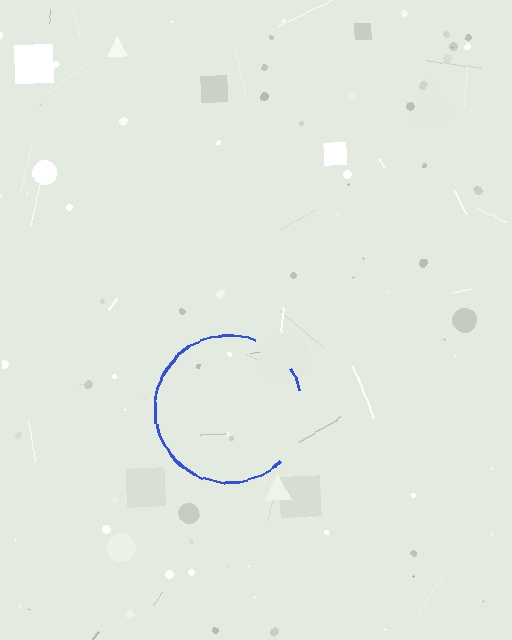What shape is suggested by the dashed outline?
The dashed outline suggests a circle.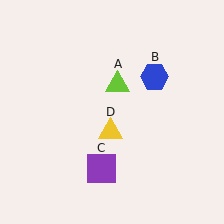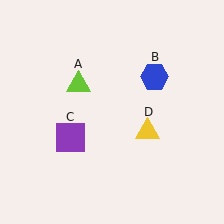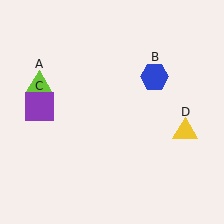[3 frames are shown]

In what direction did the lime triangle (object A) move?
The lime triangle (object A) moved left.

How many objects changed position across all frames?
3 objects changed position: lime triangle (object A), purple square (object C), yellow triangle (object D).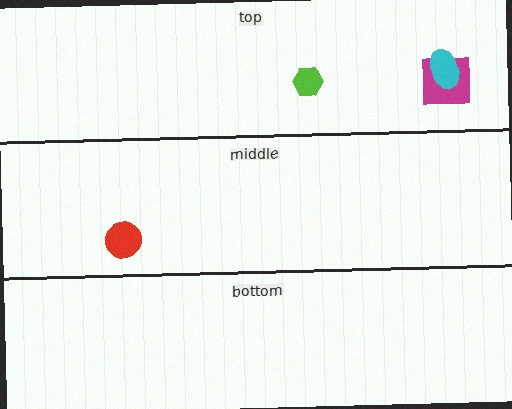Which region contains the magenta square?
The top region.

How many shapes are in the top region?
3.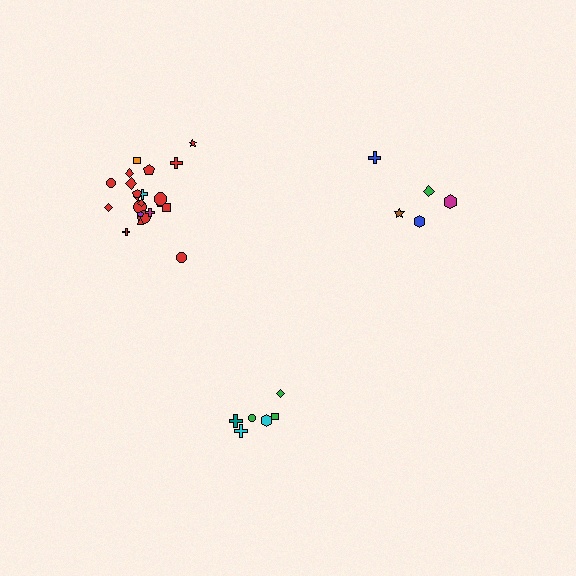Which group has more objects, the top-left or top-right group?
The top-left group.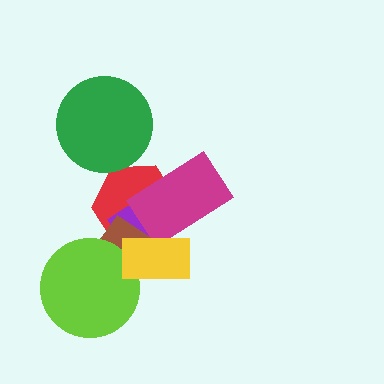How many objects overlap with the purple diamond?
4 objects overlap with the purple diamond.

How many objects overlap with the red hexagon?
4 objects overlap with the red hexagon.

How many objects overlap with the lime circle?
2 objects overlap with the lime circle.